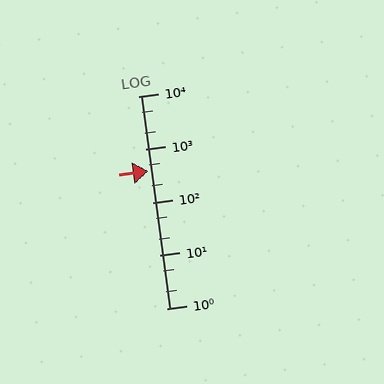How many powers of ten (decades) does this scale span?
The scale spans 4 decades, from 1 to 10000.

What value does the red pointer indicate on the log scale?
The pointer indicates approximately 390.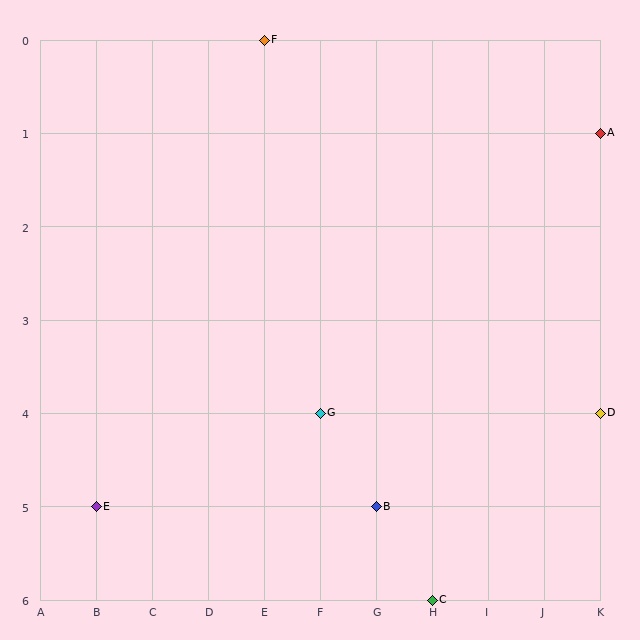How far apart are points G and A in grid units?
Points G and A are 5 columns and 3 rows apart (about 5.8 grid units diagonally).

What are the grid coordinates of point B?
Point B is at grid coordinates (G, 5).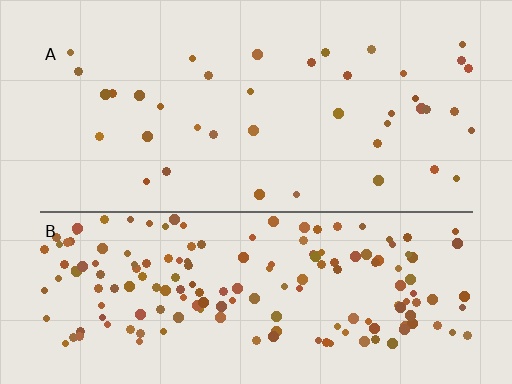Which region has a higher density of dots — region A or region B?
B (the bottom).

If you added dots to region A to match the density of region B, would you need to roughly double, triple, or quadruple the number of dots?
Approximately quadruple.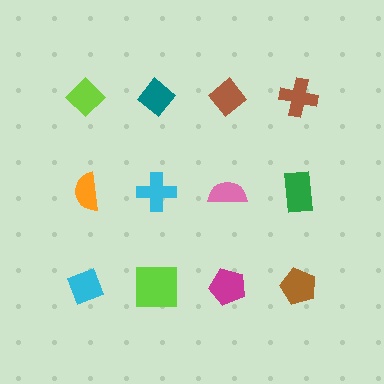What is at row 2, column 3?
A pink semicircle.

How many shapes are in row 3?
4 shapes.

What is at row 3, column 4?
A brown pentagon.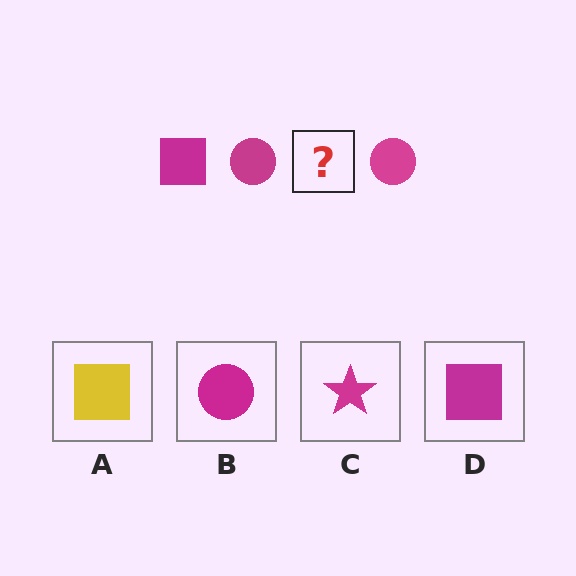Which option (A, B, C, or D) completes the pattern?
D.